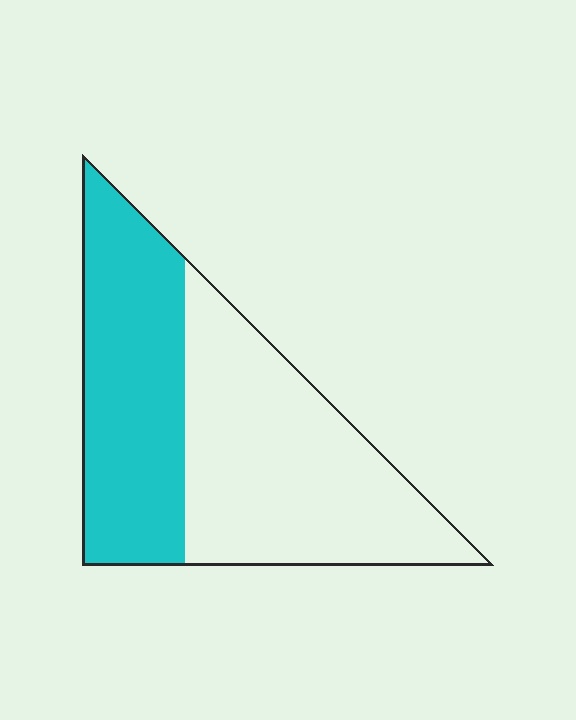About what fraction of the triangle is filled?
About two fifths (2/5).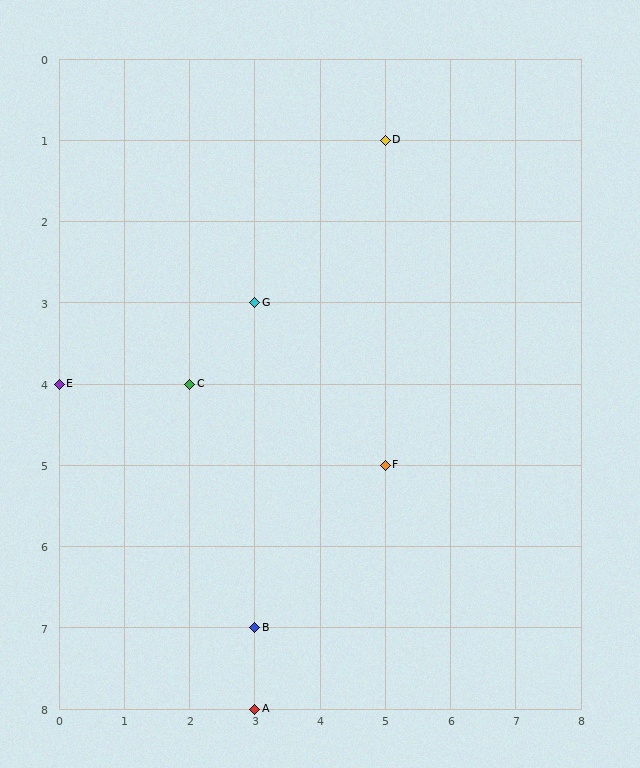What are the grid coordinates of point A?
Point A is at grid coordinates (3, 8).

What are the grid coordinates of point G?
Point G is at grid coordinates (3, 3).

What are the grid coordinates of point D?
Point D is at grid coordinates (5, 1).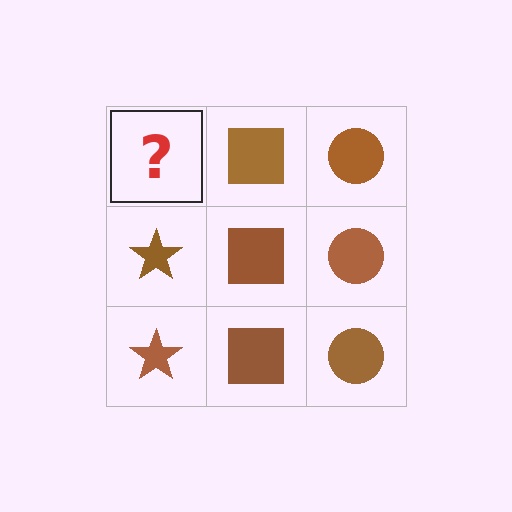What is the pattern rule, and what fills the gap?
The rule is that each column has a consistent shape. The gap should be filled with a brown star.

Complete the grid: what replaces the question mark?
The question mark should be replaced with a brown star.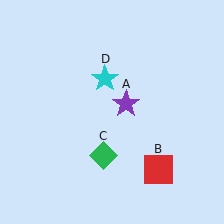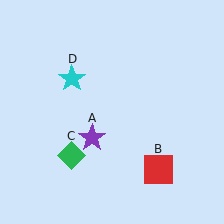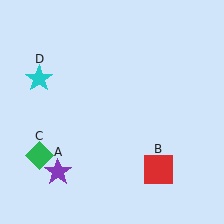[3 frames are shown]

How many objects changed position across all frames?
3 objects changed position: purple star (object A), green diamond (object C), cyan star (object D).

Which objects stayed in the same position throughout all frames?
Red square (object B) remained stationary.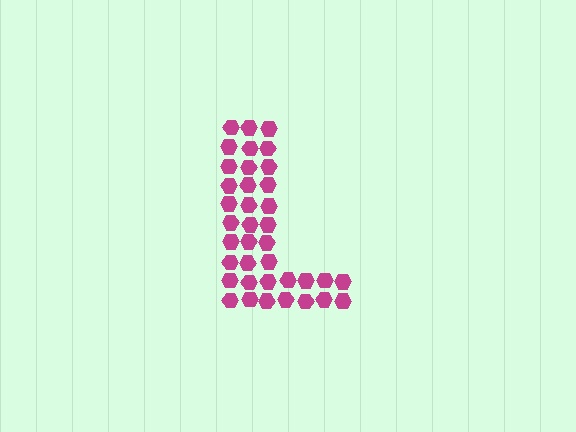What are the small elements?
The small elements are hexagons.